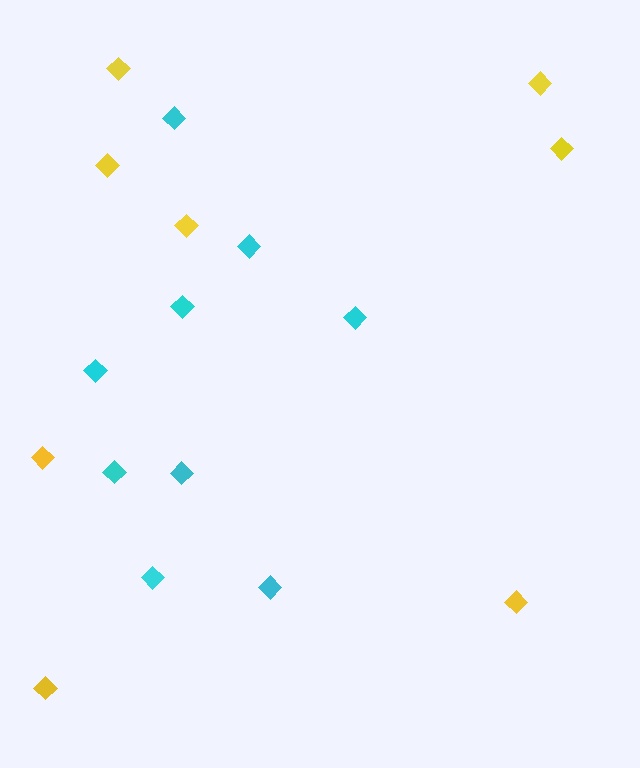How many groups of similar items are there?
There are 2 groups: one group of cyan diamonds (9) and one group of yellow diamonds (8).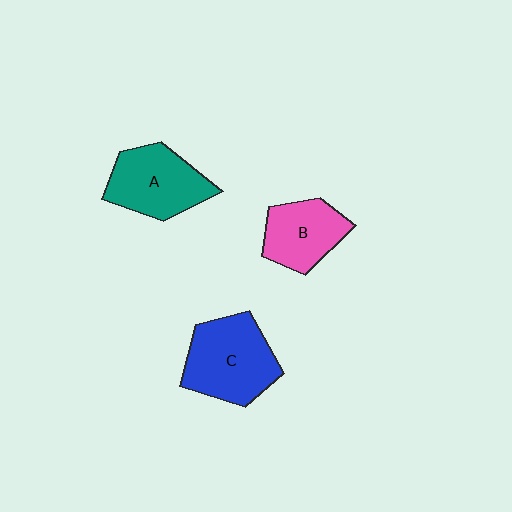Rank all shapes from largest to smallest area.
From largest to smallest: C (blue), A (teal), B (pink).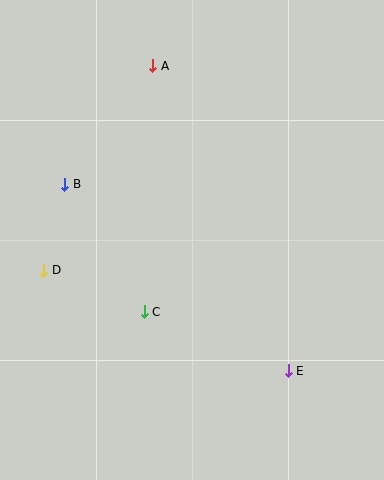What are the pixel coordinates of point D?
Point D is at (44, 270).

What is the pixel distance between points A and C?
The distance between A and C is 246 pixels.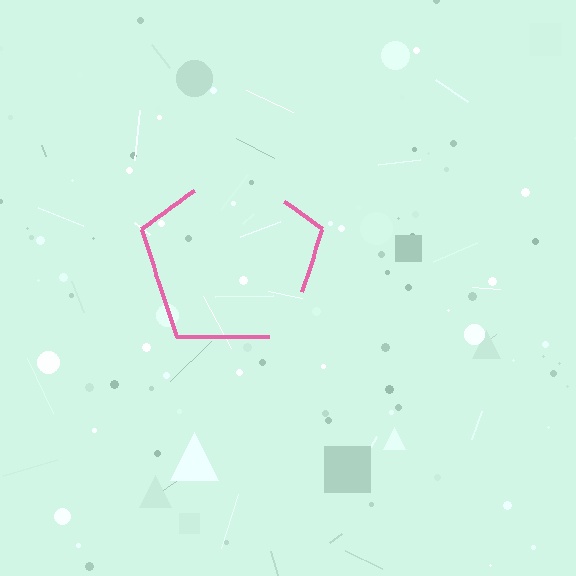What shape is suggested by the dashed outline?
The dashed outline suggests a pentagon.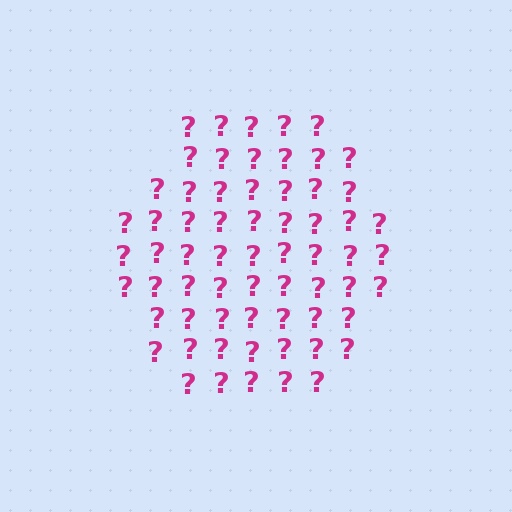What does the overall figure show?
The overall figure shows a hexagon.